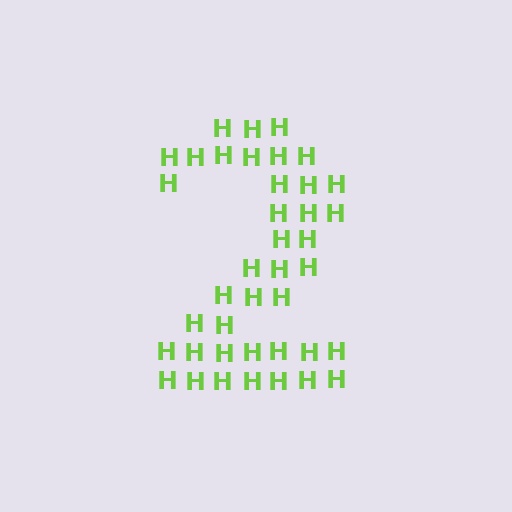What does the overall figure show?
The overall figure shows the digit 2.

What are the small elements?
The small elements are letter H's.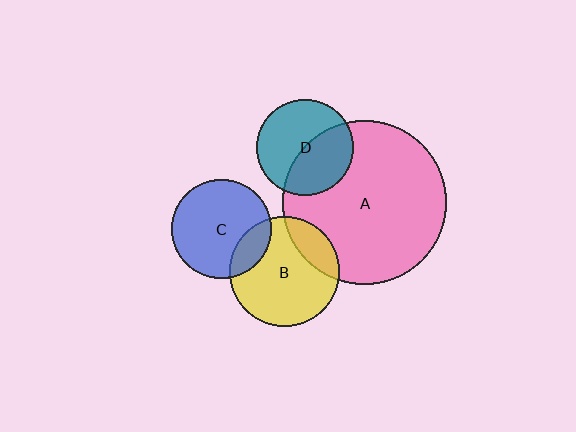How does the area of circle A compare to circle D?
Approximately 2.9 times.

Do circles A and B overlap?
Yes.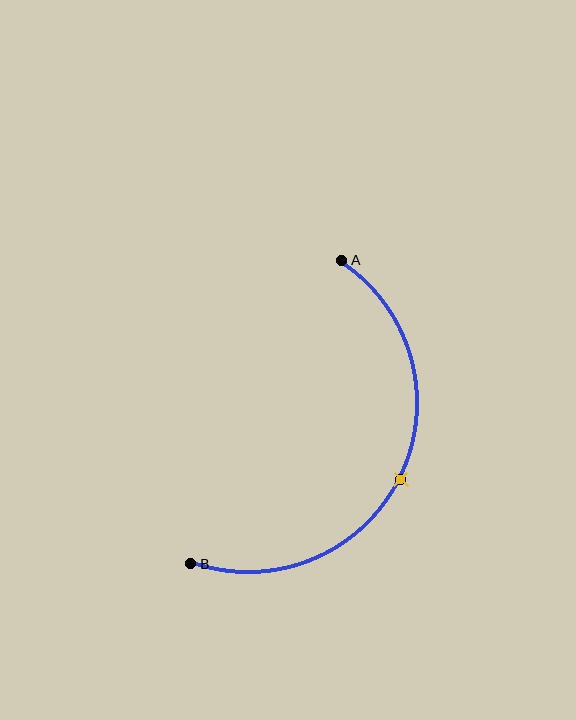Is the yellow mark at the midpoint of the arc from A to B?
Yes. The yellow mark lies on the arc at equal arc-length from both A and B — it is the arc midpoint.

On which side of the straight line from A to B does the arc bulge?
The arc bulges to the right of the straight line connecting A and B.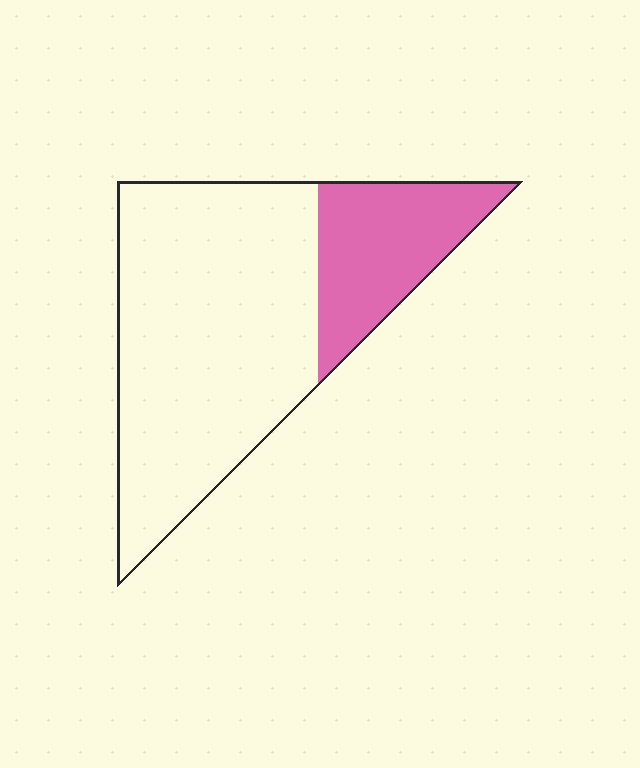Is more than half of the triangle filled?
No.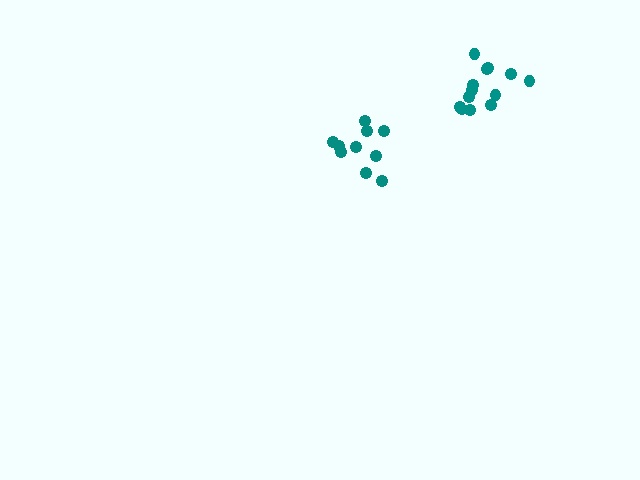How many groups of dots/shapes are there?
There are 2 groups.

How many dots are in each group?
Group 1: 10 dots, Group 2: 13 dots (23 total).